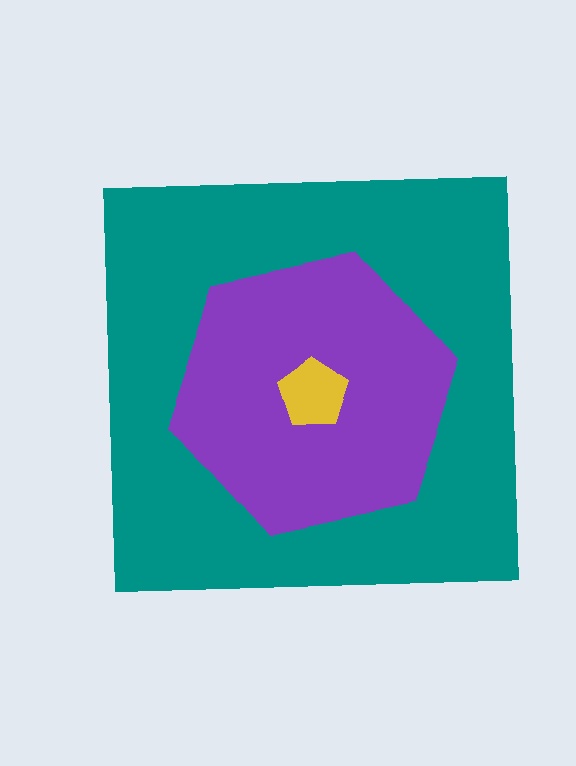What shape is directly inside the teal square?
The purple hexagon.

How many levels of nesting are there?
3.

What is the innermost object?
The yellow pentagon.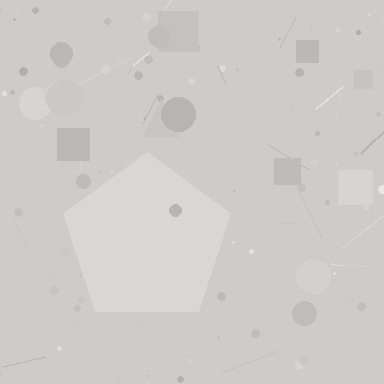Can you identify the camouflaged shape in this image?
The camouflaged shape is a pentagon.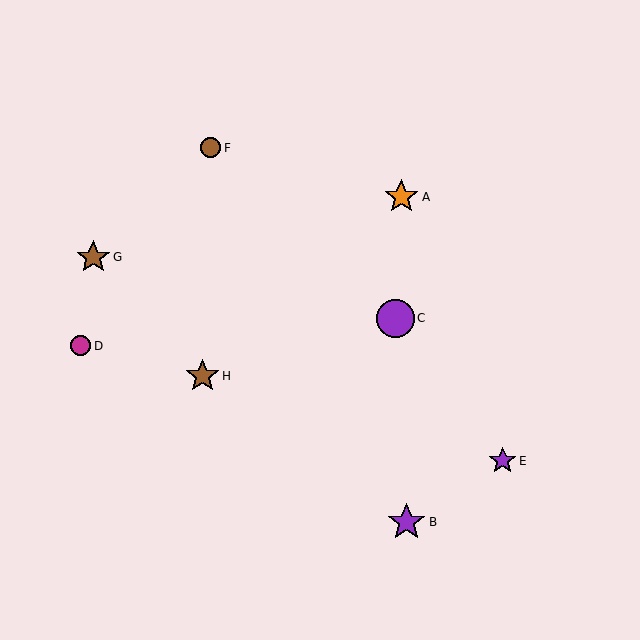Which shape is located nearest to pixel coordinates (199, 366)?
The brown star (labeled H) at (203, 376) is nearest to that location.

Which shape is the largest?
The purple circle (labeled C) is the largest.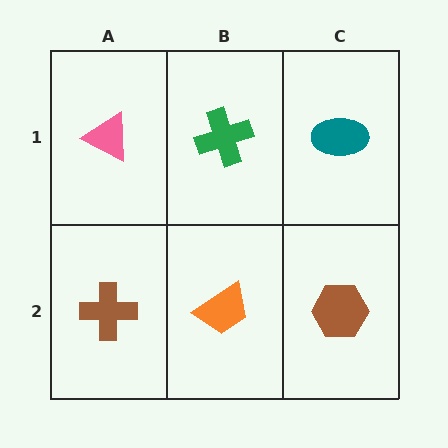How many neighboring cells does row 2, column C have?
2.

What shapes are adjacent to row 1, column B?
An orange trapezoid (row 2, column B), a pink triangle (row 1, column A), a teal ellipse (row 1, column C).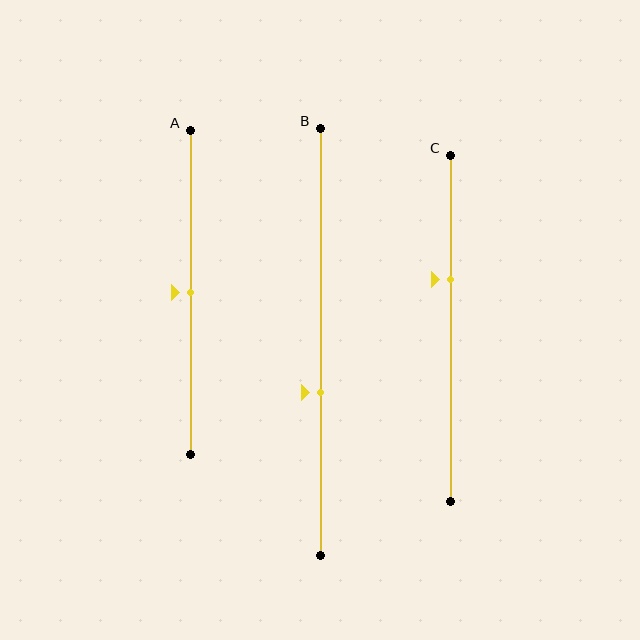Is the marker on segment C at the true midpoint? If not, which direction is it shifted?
No, the marker on segment C is shifted upward by about 14% of the segment length.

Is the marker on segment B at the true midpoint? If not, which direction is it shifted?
No, the marker on segment B is shifted downward by about 12% of the segment length.